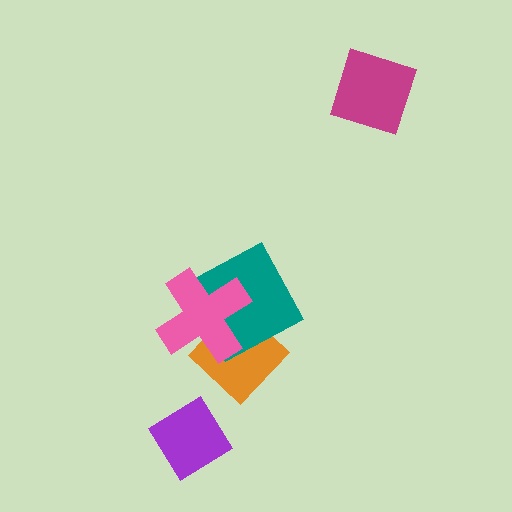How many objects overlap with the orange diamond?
2 objects overlap with the orange diamond.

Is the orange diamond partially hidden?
Yes, it is partially covered by another shape.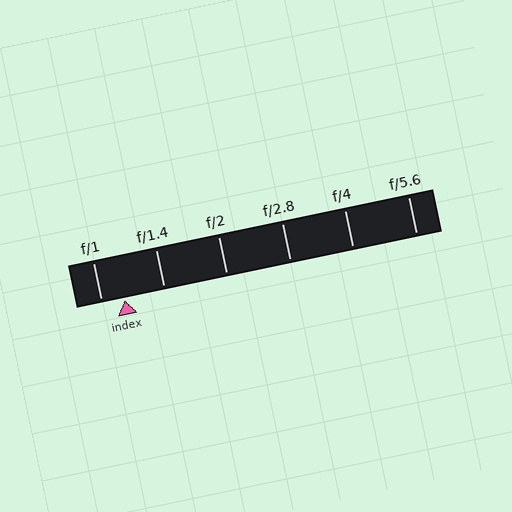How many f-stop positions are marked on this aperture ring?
There are 6 f-stop positions marked.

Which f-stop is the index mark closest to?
The index mark is closest to f/1.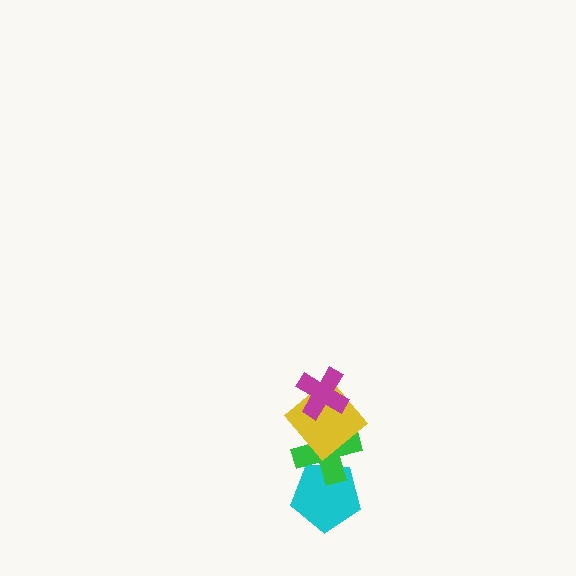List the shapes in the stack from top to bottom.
From top to bottom: the magenta cross, the yellow diamond, the green cross, the cyan pentagon.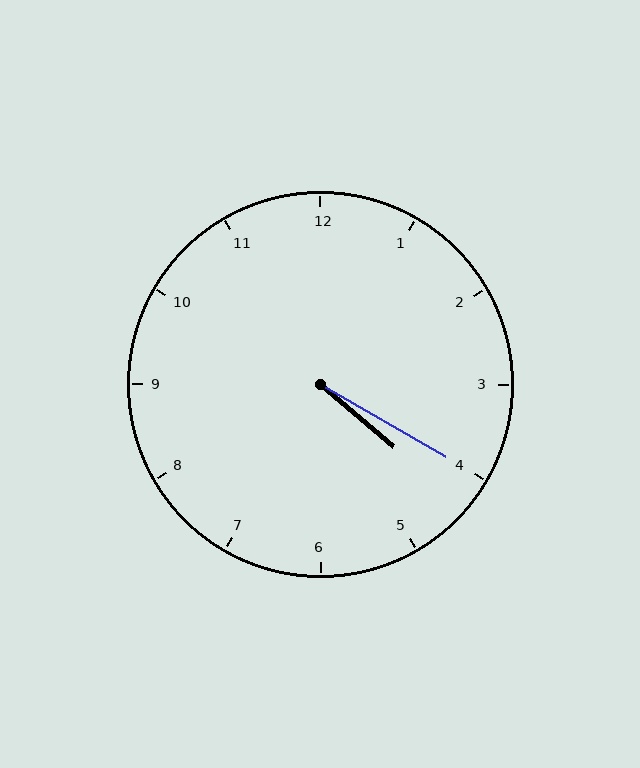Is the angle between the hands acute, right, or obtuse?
It is acute.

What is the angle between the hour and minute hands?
Approximately 10 degrees.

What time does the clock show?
4:20.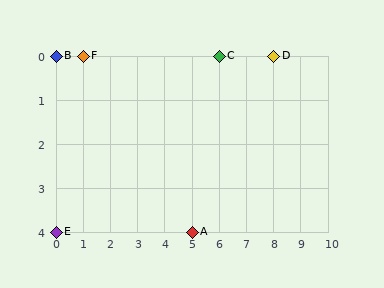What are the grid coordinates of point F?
Point F is at grid coordinates (1, 0).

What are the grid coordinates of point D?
Point D is at grid coordinates (8, 0).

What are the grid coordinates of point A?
Point A is at grid coordinates (5, 4).